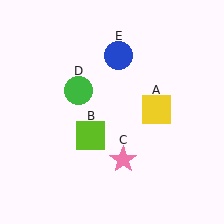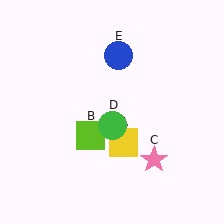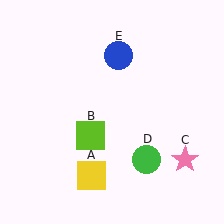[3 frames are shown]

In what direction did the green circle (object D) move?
The green circle (object D) moved down and to the right.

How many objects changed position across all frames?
3 objects changed position: yellow square (object A), pink star (object C), green circle (object D).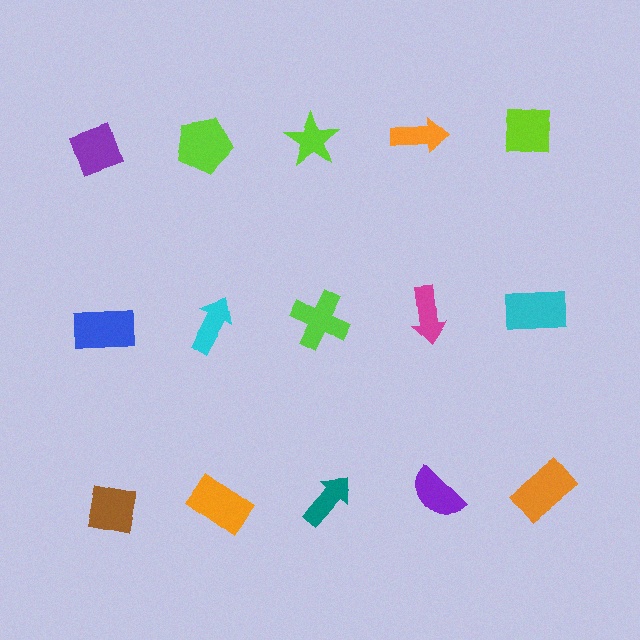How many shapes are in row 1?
5 shapes.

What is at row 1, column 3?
A lime star.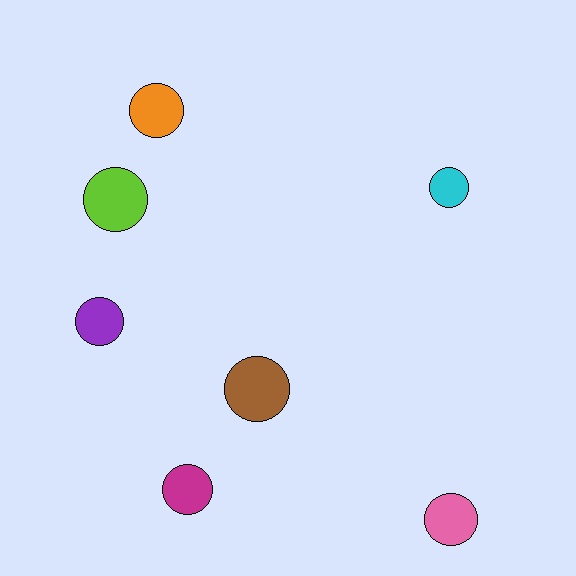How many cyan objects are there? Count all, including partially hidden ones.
There is 1 cyan object.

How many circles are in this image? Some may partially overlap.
There are 7 circles.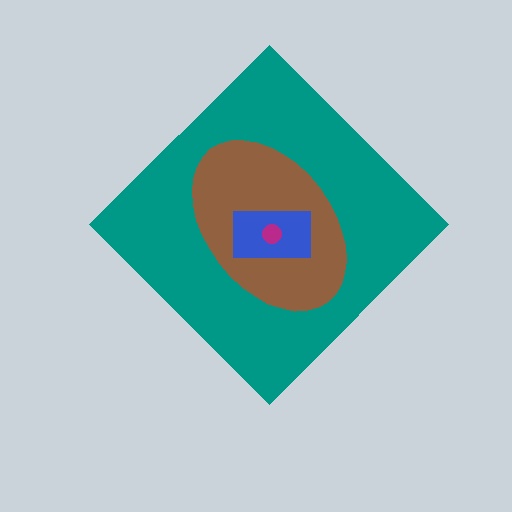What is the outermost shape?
The teal diamond.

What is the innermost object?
The magenta circle.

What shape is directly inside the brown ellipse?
The blue rectangle.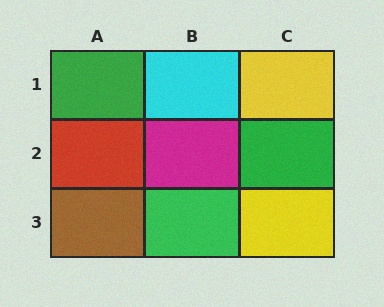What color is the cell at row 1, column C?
Yellow.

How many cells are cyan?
1 cell is cyan.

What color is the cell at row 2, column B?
Magenta.